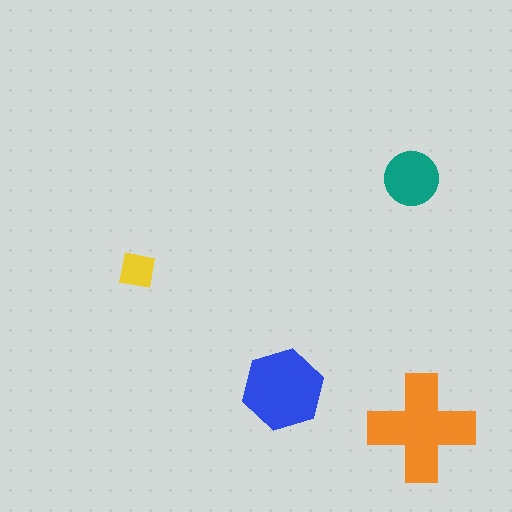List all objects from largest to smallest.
The orange cross, the blue hexagon, the teal circle, the yellow square.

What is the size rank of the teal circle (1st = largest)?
3rd.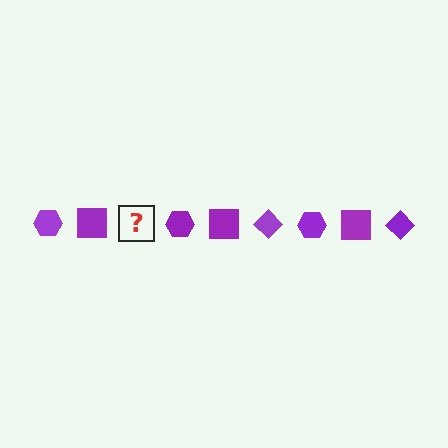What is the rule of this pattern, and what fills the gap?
The rule is that the pattern cycles through hexagon, square, diamond shapes in purple. The gap should be filled with a purple diamond.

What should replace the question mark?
The question mark should be replaced with a purple diamond.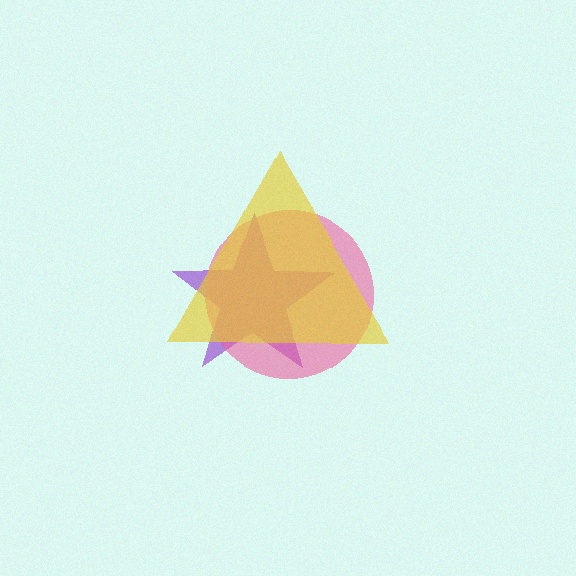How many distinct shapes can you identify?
There are 3 distinct shapes: a purple star, a pink circle, a yellow triangle.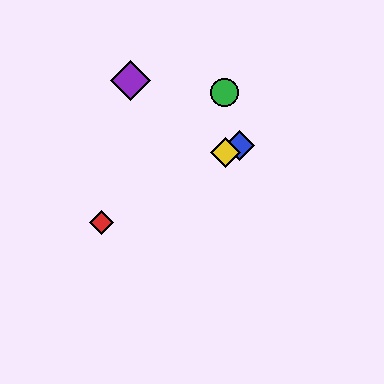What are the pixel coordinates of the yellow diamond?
The yellow diamond is at (226, 153).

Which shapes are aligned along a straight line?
The red diamond, the blue diamond, the yellow diamond are aligned along a straight line.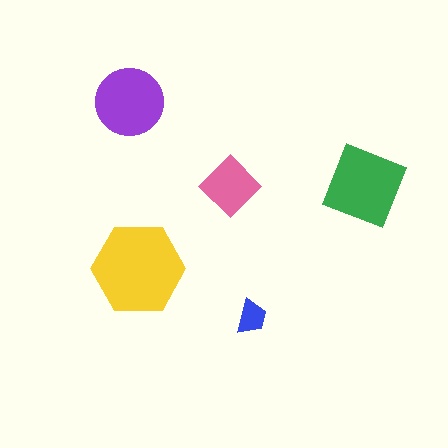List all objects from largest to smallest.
The yellow hexagon, the green square, the purple circle, the pink diamond, the blue trapezoid.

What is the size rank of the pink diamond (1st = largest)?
4th.